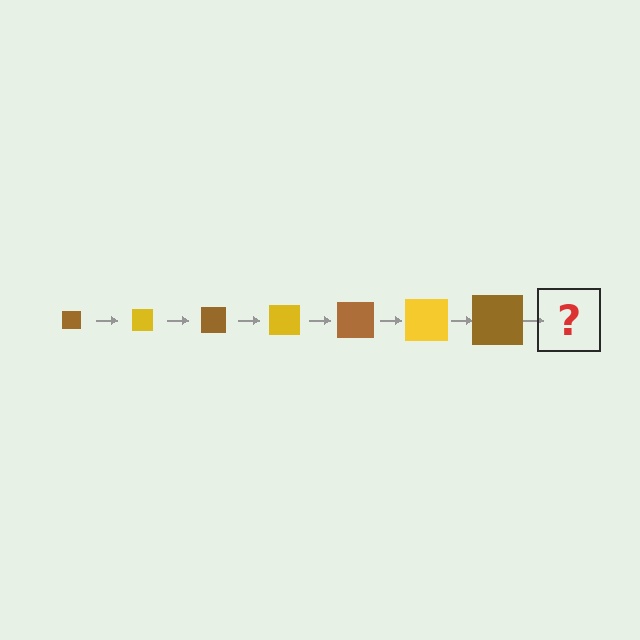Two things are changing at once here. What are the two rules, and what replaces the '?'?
The two rules are that the square grows larger each step and the color cycles through brown and yellow. The '?' should be a yellow square, larger than the previous one.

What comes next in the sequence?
The next element should be a yellow square, larger than the previous one.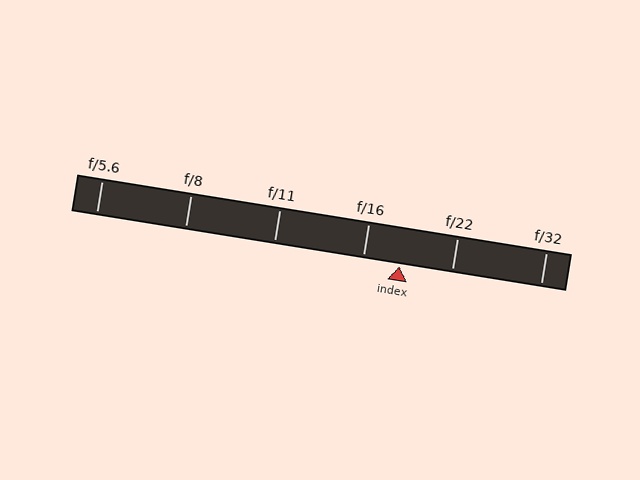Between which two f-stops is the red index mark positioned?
The index mark is between f/16 and f/22.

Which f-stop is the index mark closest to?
The index mark is closest to f/16.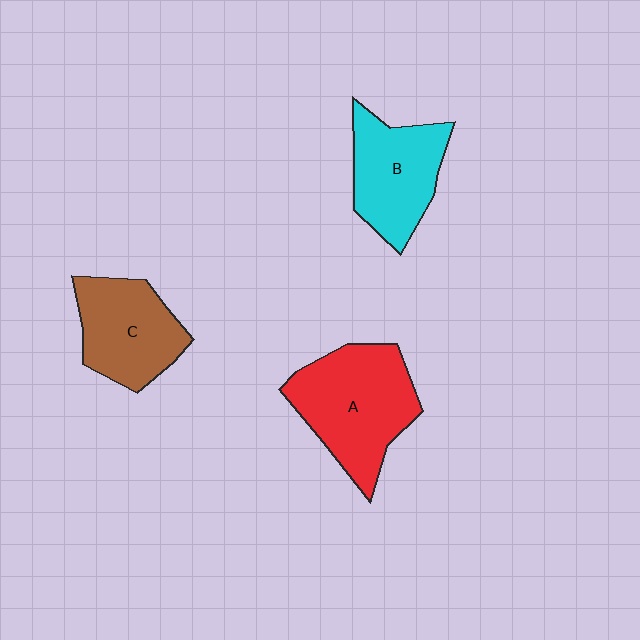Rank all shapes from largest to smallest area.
From largest to smallest: A (red), B (cyan), C (brown).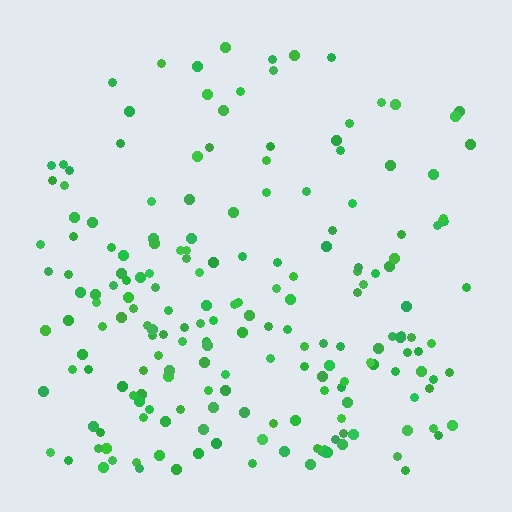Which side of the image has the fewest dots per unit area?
The top.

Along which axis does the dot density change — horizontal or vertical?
Vertical.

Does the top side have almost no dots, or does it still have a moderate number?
Still a moderate number, just noticeably fewer than the bottom.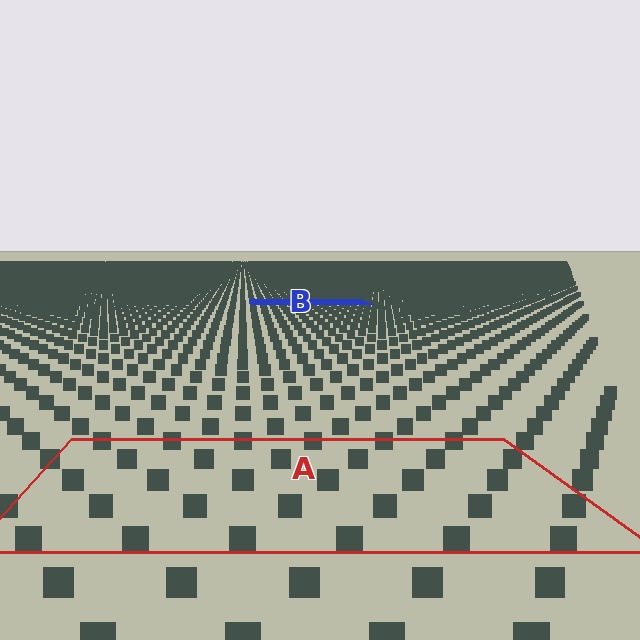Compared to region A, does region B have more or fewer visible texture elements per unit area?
Region B has more texture elements per unit area — they are packed more densely because it is farther away.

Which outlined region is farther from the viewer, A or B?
Region B is farther from the viewer — the texture elements inside it appear smaller and more densely packed.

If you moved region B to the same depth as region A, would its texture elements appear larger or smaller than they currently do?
They would appear larger. At a closer depth, the same texture elements are projected at a bigger on-screen size.